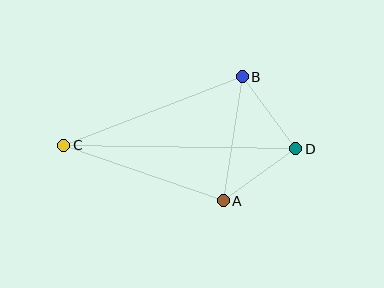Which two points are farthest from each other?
Points C and D are farthest from each other.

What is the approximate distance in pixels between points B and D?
The distance between B and D is approximately 89 pixels.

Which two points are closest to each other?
Points A and D are closest to each other.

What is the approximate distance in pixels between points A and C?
The distance between A and C is approximately 169 pixels.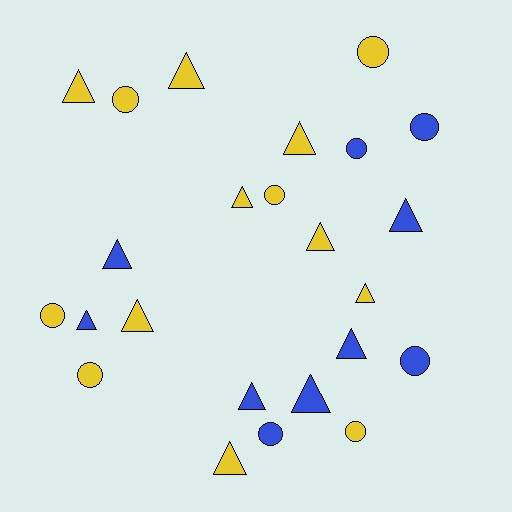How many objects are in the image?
There are 24 objects.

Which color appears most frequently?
Yellow, with 14 objects.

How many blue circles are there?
There are 4 blue circles.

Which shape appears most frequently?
Triangle, with 14 objects.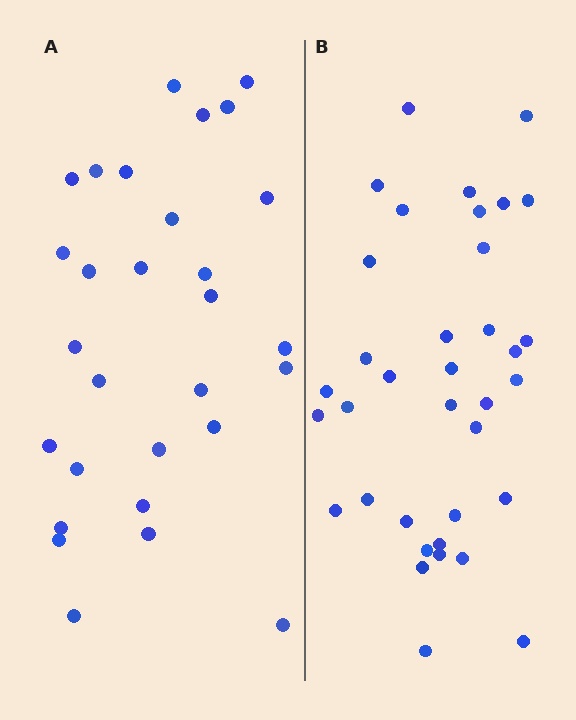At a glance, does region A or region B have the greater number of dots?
Region B (the right region) has more dots.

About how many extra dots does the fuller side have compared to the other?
Region B has roughly 8 or so more dots than region A.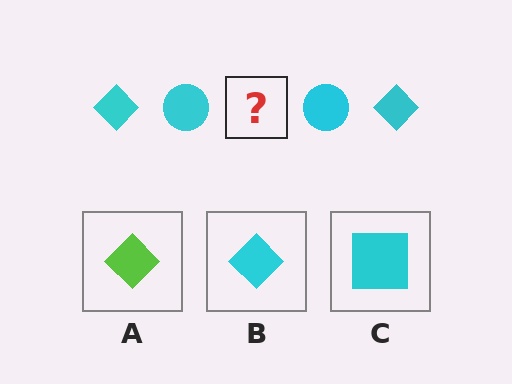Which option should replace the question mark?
Option B.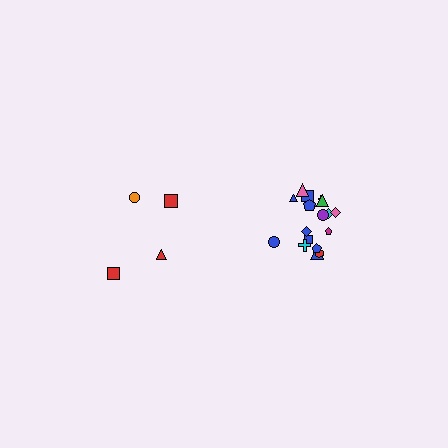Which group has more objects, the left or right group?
The right group.